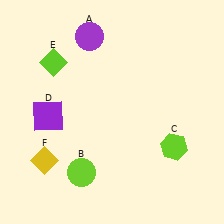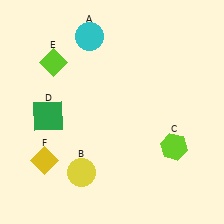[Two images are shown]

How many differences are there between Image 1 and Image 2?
There are 3 differences between the two images.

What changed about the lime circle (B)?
In Image 1, B is lime. In Image 2, it changed to yellow.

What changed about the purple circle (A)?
In Image 1, A is purple. In Image 2, it changed to cyan.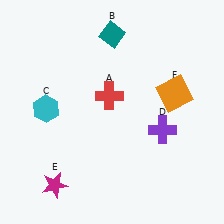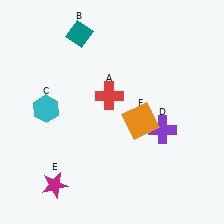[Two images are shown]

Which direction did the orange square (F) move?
The orange square (F) moved left.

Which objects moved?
The objects that moved are: the teal diamond (B), the orange square (F).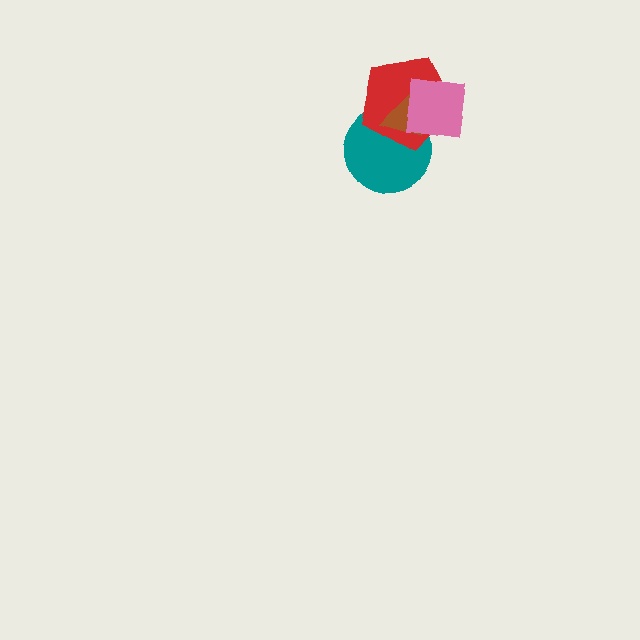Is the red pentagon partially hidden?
Yes, it is partially covered by another shape.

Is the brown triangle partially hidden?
Yes, it is partially covered by another shape.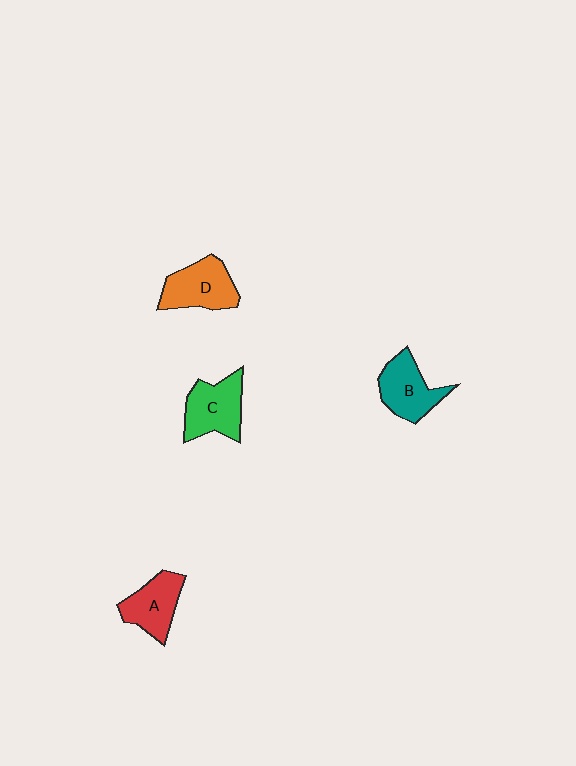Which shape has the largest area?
Shape C (green).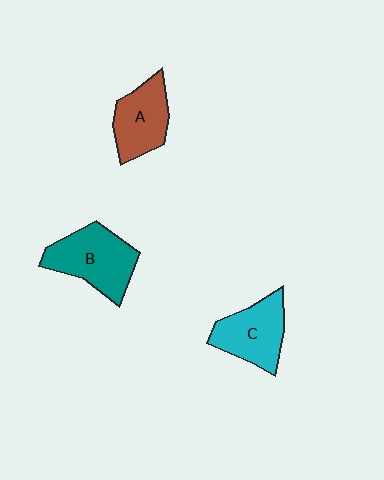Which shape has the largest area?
Shape B (teal).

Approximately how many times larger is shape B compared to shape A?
Approximately 1.3 times.